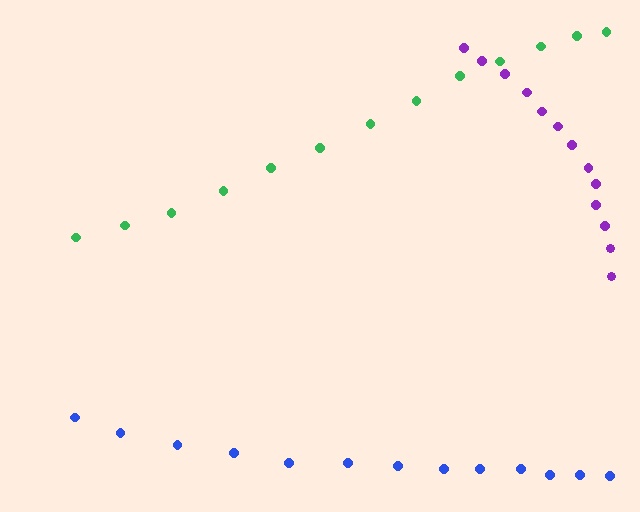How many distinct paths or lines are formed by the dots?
There are 3 distinct paths.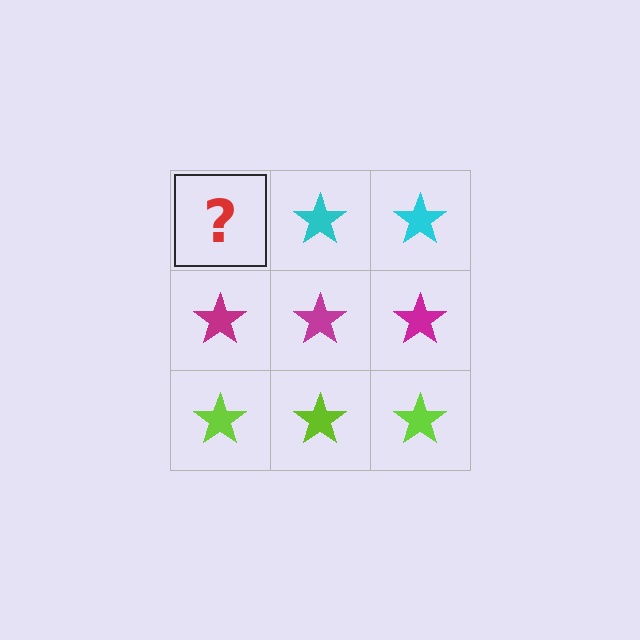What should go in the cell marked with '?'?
The missing cell should contain a cyan star.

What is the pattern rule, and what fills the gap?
The rule is that each row has a consistent color. The gap should be filled with a cyan star.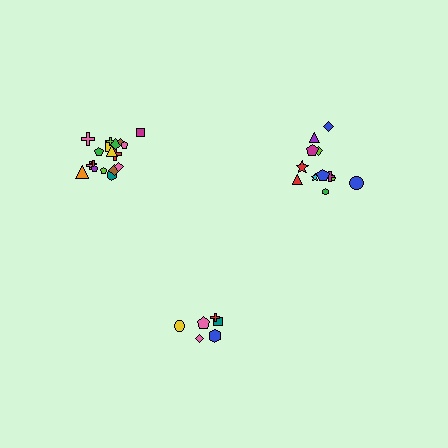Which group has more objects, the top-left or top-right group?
The top-left group.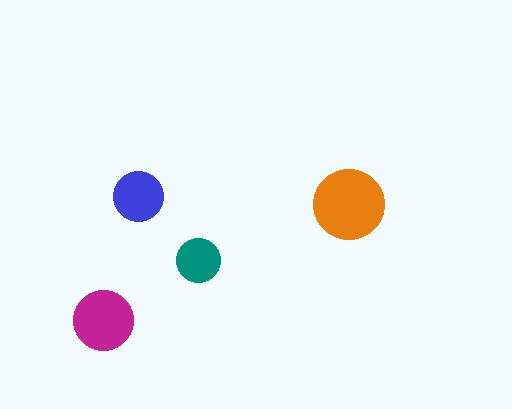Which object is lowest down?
The magenta circle is bottommost.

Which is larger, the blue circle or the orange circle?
The orange one.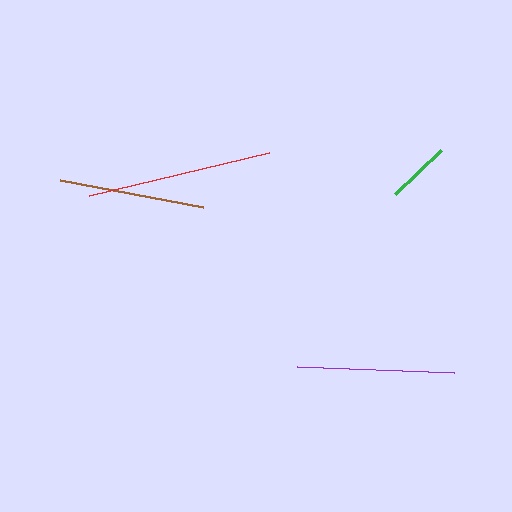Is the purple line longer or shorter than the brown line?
The purple line is longer than the brown line.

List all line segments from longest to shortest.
From longest to shortest: red, purple, brown, green.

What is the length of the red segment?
The red segment is approximately 185 pixels long.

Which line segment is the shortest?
The green line is the shortest at approximately 64 pixels.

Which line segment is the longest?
The red line is the longest at approximately 185 pixels.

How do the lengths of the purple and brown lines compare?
The purple and brown lines are approximately the same length.